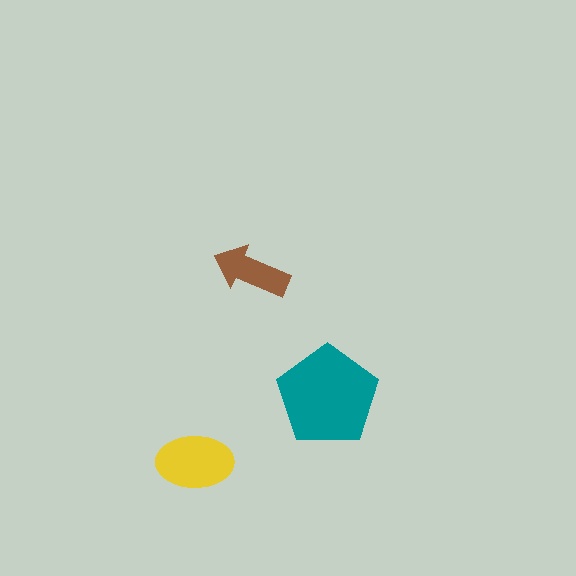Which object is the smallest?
The brown arrow.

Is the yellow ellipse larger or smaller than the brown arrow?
Larger.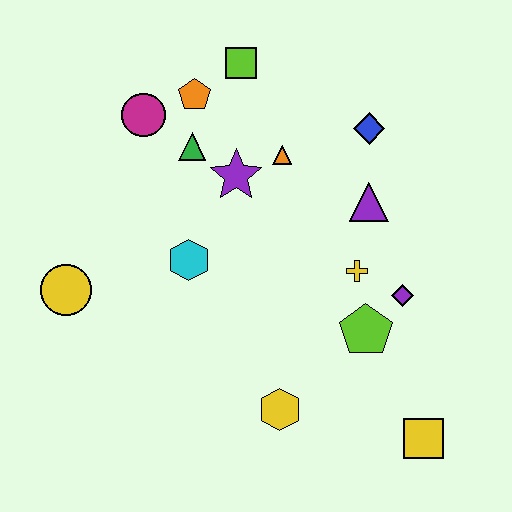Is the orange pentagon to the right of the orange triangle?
No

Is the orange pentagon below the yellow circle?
No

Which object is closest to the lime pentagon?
The purple diamond is closest to the lime pentagon.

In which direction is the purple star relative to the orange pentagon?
The purple star is below the orange pentagon.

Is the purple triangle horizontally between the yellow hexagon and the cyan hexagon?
No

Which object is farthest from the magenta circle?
The yellow square is farthest from the magenta circle.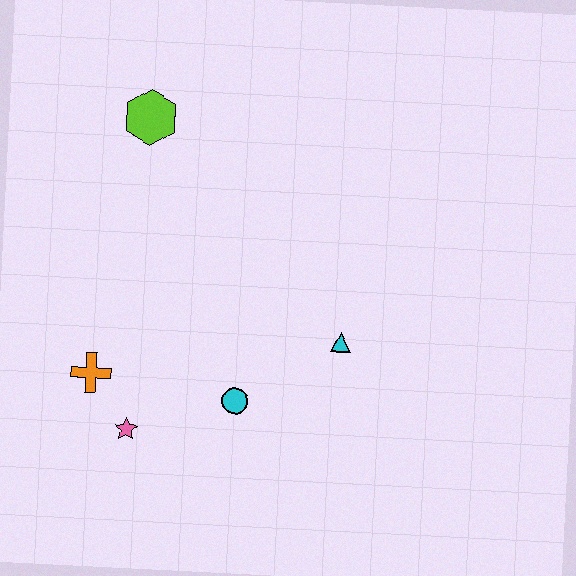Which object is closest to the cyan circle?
The pink star is closest to the cyan circle.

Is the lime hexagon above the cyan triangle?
Yes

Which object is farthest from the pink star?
The lime hexagon is farthest from the pink star.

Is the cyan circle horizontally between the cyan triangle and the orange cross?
Yes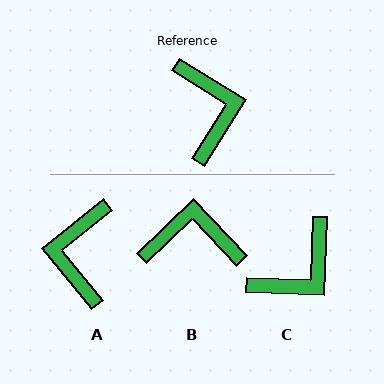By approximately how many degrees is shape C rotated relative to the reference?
Approximately 60 degrees clockwise.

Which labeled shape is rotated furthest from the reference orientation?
A, about 161 degrees away.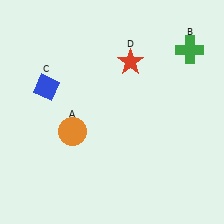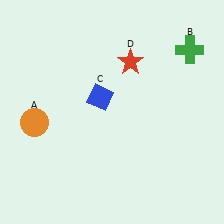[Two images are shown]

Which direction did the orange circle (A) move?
The orange circle (A) moved left.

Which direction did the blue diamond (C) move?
The blue diamond (C) moved right.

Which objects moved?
The objects that moved are: the orange circle (A), the blue diamond (C).